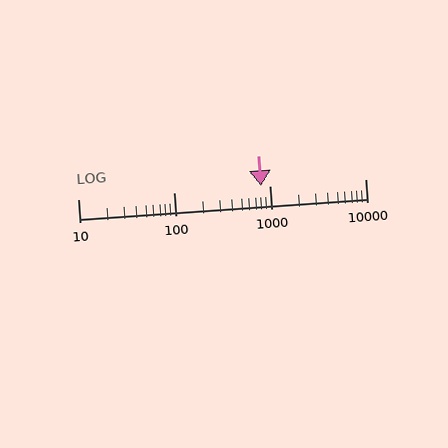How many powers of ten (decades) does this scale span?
The scale spans 3 decades, from 10 to 10000.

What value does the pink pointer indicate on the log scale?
The pointer indicates approximately 820.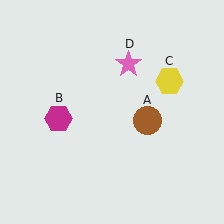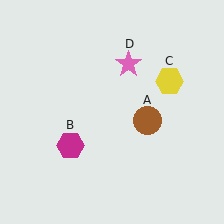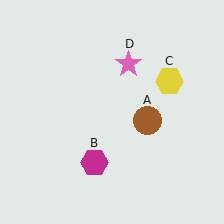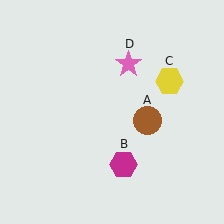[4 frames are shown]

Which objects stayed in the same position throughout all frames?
Brown circle (object A) and yellow hexagon (object C) and pink star (object D) remained stationary.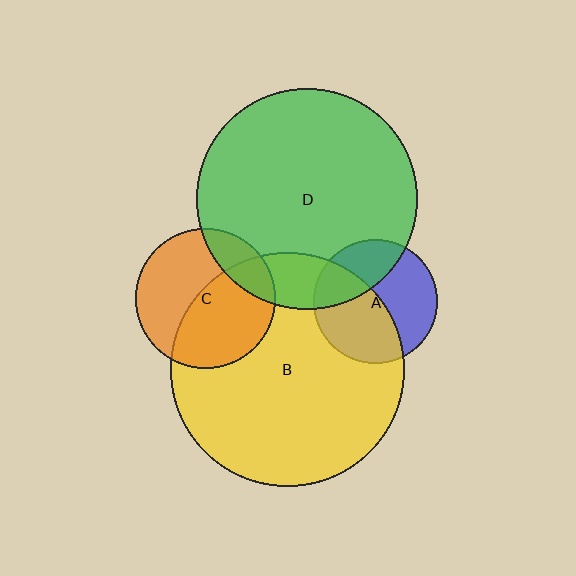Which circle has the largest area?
Circle B (yellow).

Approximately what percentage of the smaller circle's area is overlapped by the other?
Approximately 50%.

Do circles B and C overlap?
Yes.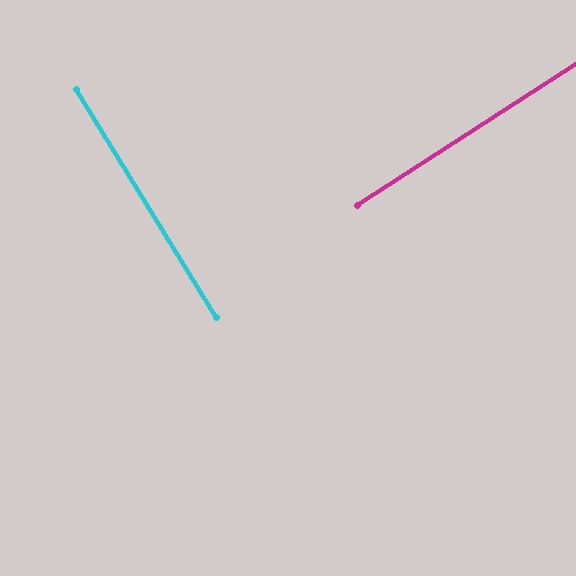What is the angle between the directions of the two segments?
Approximately 89 degrees.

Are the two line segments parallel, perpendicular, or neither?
Perpendicular — they meet at approximately 89°.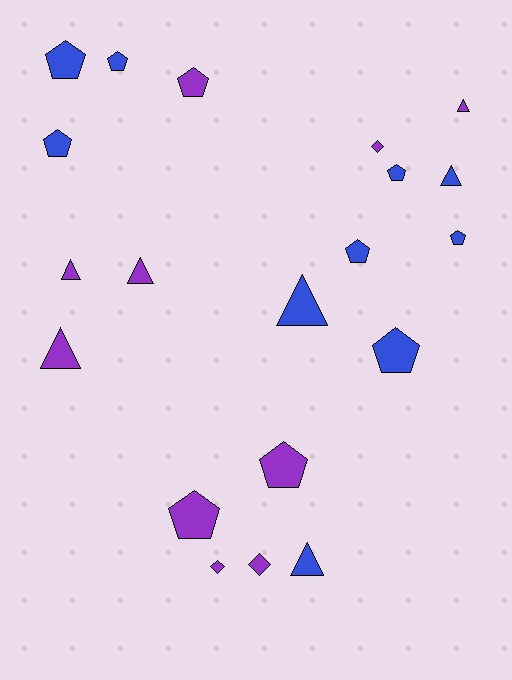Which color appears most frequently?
Purple, with 10 objects.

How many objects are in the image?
There are 20 objects.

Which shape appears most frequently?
Pentagon, with 10 objects.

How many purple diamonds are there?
There are 3 purple diamonds.